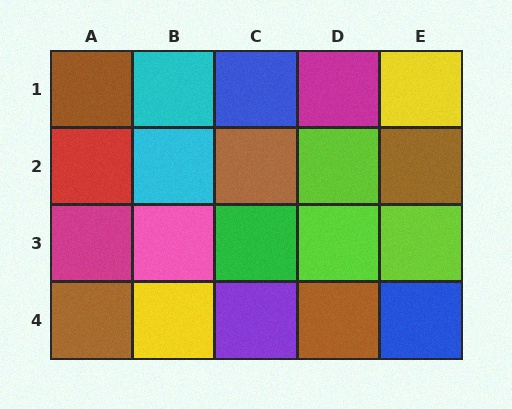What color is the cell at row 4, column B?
Yellow.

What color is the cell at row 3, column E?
Lime.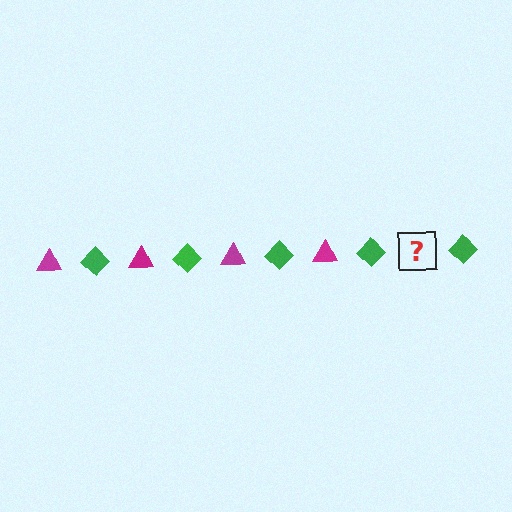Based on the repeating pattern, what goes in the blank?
The blank should be a magenta triangle.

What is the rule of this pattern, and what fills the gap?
The rule is that the pattern alternates between magenta triangle and green diamond. The gap should be filled with a magenta triangle.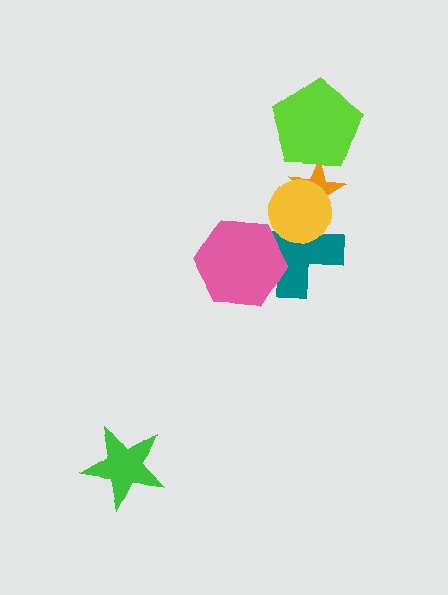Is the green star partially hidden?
No, no other shape covers it.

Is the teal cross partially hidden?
Yes, it is partially covered by another shape.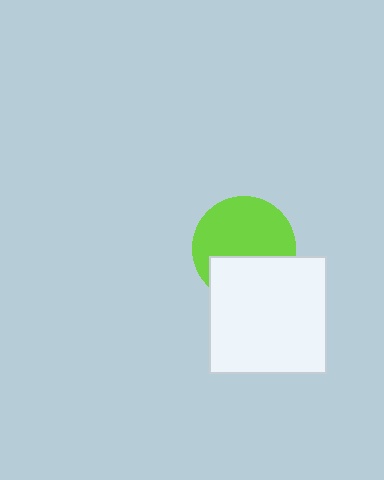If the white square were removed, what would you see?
You would see the complete lime circle.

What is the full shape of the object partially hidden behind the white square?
The partially hidden object is a lime circle.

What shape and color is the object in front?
The object in front is a white square.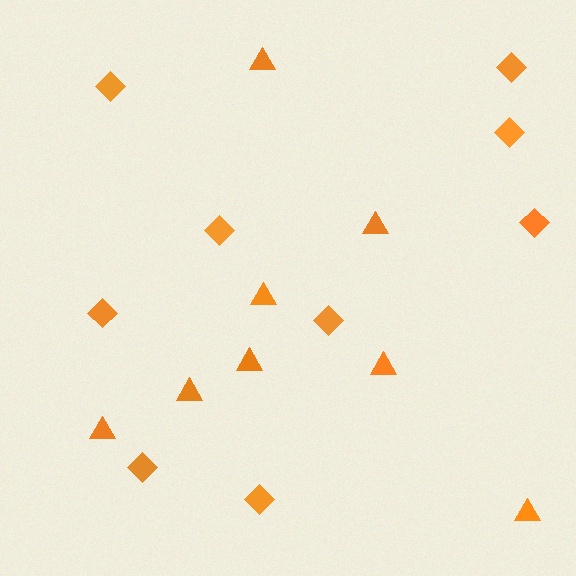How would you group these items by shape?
There are 2 groups: one group of triangles (8) and one group of diamonds (9).